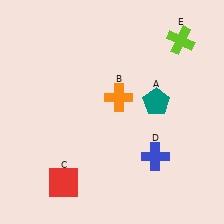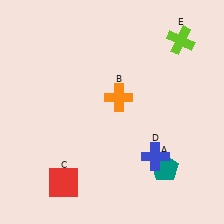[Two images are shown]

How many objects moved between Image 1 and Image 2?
1 object moved between the two images.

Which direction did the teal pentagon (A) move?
The teal pentagon (A) moved down.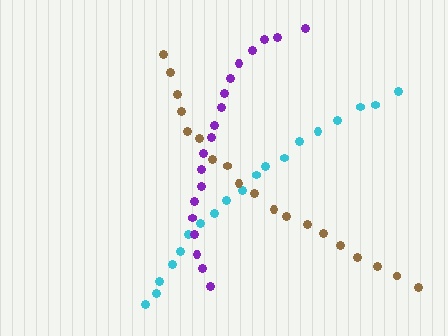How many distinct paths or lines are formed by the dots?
There are 3 distinct paths.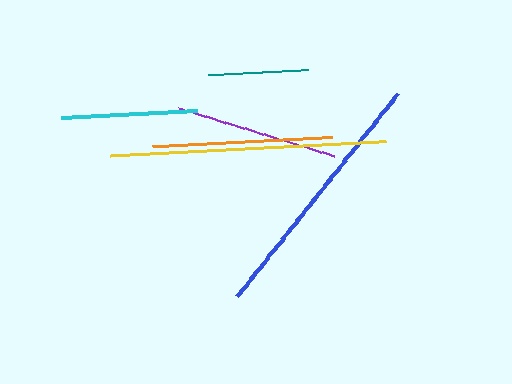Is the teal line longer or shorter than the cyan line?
The cyan line is longer than the teal line.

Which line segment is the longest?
The yellow line is the longest at approximately 276 pixels.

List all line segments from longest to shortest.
From longest to shortest: yellow, blue, orange, purple, cyan, teal.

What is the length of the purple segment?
The purple segment is approximately 163 pixels long.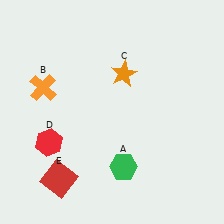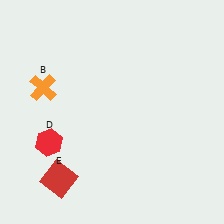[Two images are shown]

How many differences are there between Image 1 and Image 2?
There are 2 differences between the two images.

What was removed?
The green hexagon (A), the orange star (C) were removed in Image 2.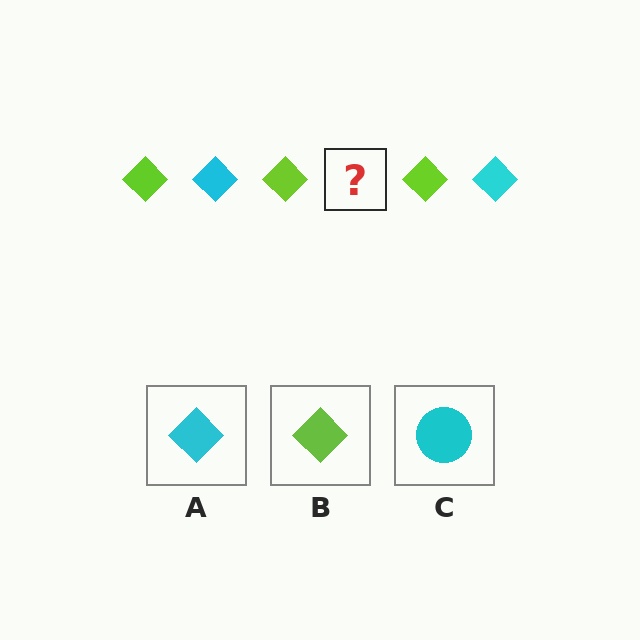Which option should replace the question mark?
Option A.